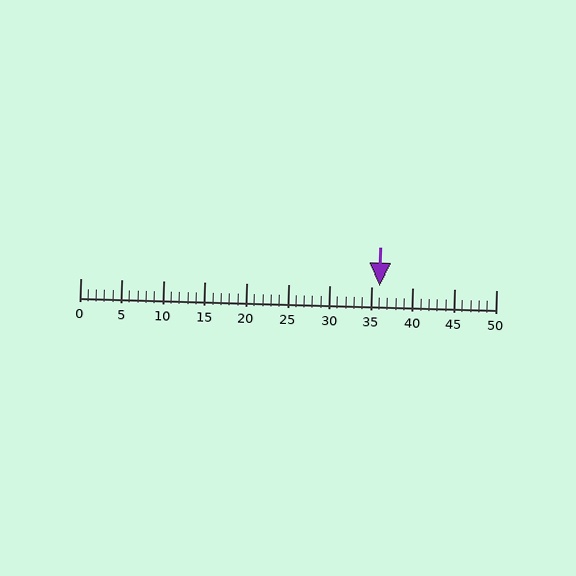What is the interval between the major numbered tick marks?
The major tick marks are spaced 5 units apart.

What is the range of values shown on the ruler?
The ruler shows values from 0 to 50.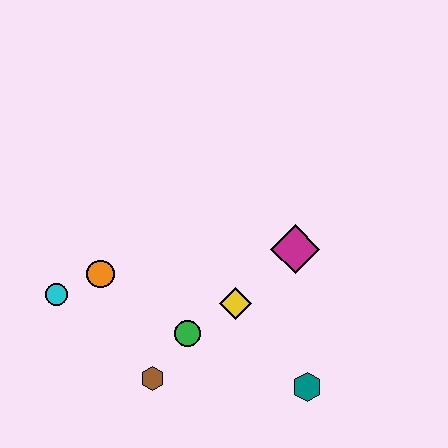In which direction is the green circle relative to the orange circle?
The green circle is to the right of the orange circle.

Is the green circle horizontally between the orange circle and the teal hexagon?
Yes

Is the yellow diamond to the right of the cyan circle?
Yes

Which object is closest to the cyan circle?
The orange circle is closest to the cyan circle.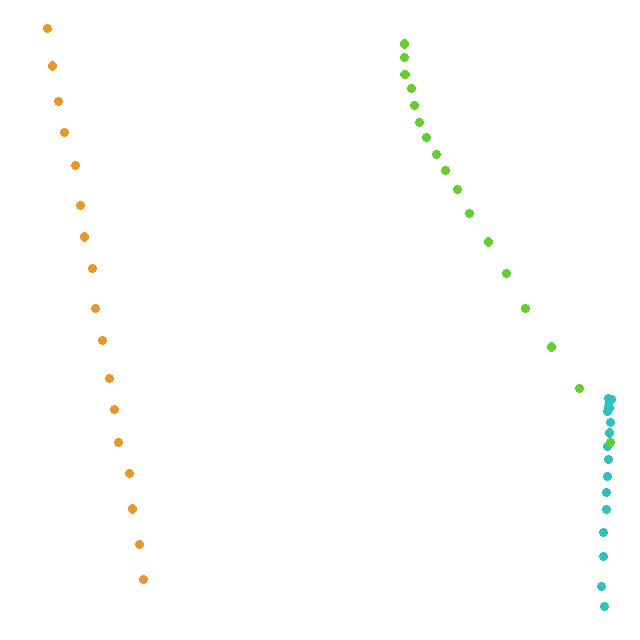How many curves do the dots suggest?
There are 3 distinct paths.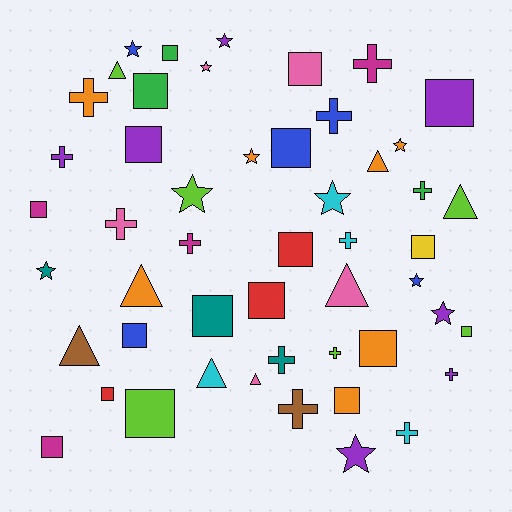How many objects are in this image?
There are 50 objects.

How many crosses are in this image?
There are 13 crosses.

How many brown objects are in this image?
There are 2 brown objects.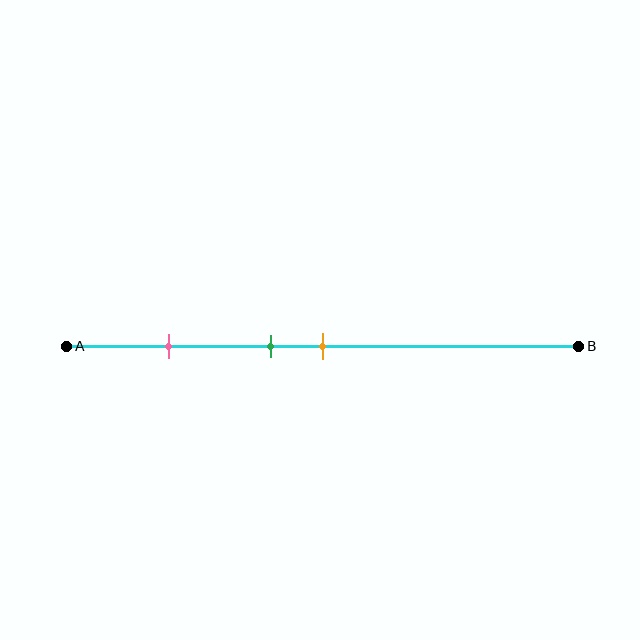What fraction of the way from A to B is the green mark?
The green mark is approximately 40% (0.4) of the way from A to B.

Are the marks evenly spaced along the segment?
No, the marks are not evenly spaced.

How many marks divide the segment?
There are 3 marks dividing the segment.